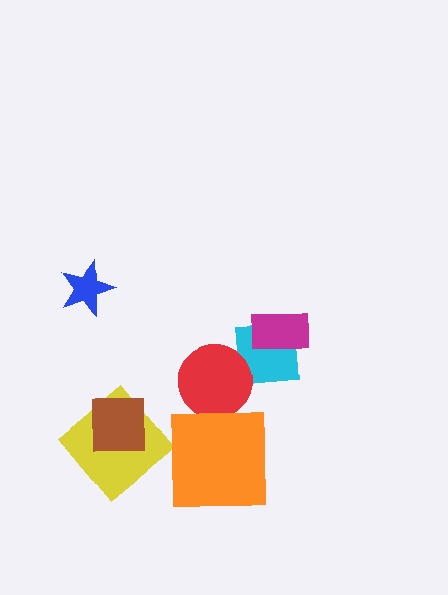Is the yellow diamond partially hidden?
Yes, it is partially covered by another shape.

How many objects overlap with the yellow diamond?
1 object overlaps with the yellow diamond.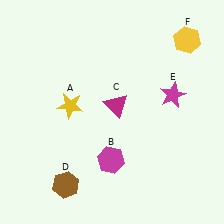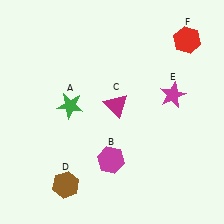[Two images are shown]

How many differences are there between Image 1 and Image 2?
There are 2 differences between the two images.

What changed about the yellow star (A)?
In Image 1, A is yellow. In Image 2, it changed to green.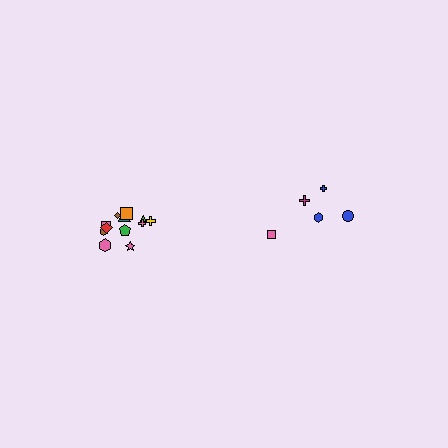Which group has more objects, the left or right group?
The left group.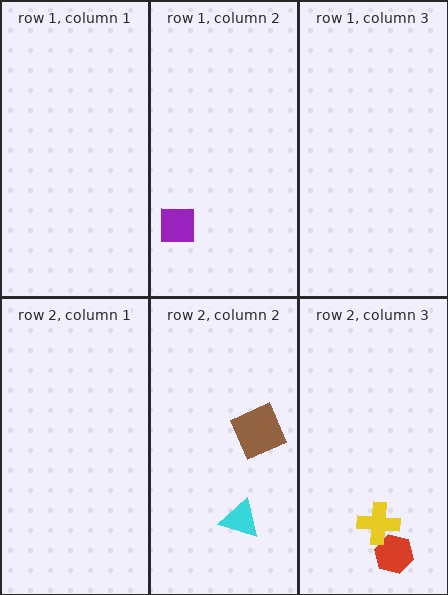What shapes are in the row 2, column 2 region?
The brown square, the cyan triangle.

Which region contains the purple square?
The row 1, column 2 region.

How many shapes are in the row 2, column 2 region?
2.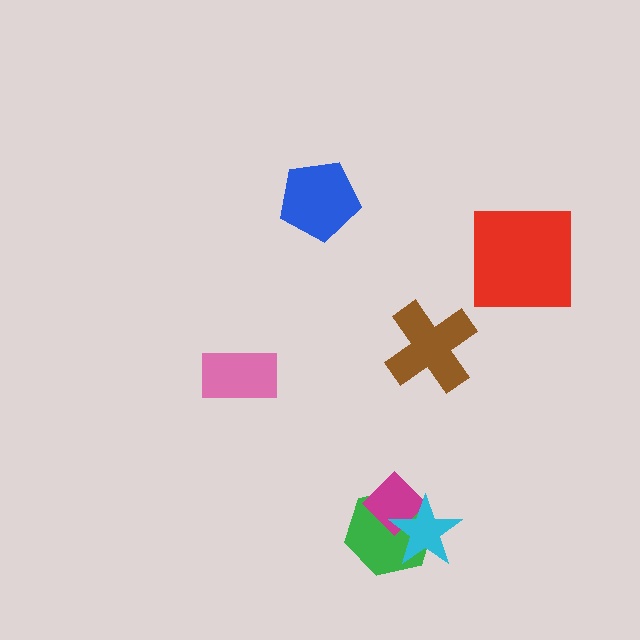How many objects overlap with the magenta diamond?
2 objects overlap with the magenta diamond.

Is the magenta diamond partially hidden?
Yes, it is partially covered by another shape.